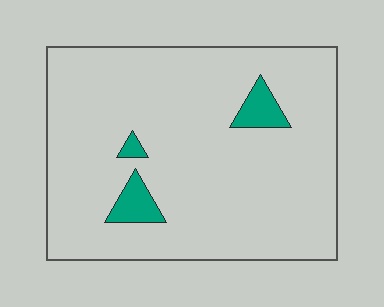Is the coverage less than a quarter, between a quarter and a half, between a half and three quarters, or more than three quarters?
Less than a quarter.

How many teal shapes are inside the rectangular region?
3.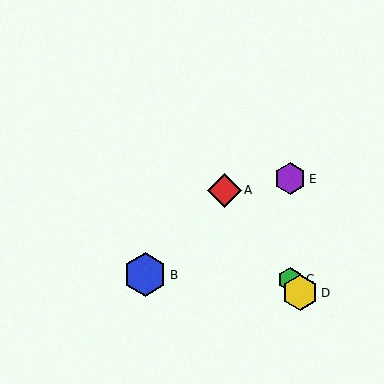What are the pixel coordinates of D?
Object D is at (300, 293).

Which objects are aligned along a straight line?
Objects A, C, D are aligned along a straight line.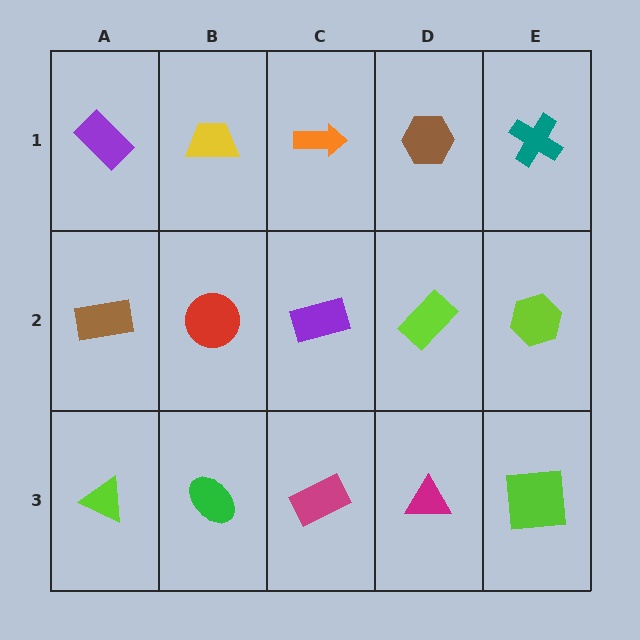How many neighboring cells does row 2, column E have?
3.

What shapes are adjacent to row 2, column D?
A brown hexagon (row 1, column D), a magenta triangle (row 3, column D), a purple rectangle (row 2, column C), a lime hexagon (row 2, column E).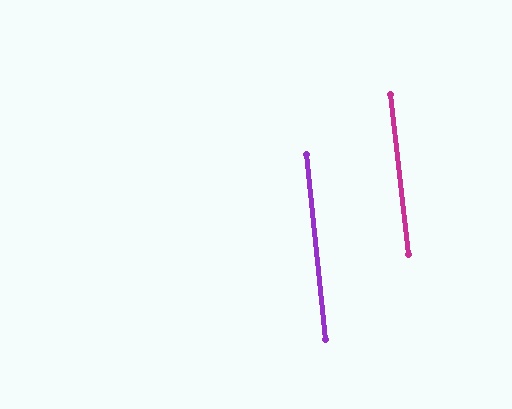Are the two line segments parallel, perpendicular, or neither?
Parallel — their directions differ by only 0.1°.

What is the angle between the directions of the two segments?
Approximately 0 degrees.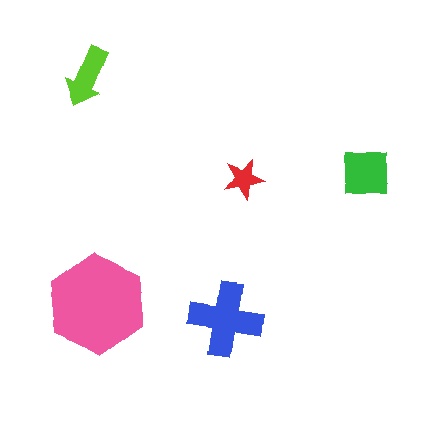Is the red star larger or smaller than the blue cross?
Smaller.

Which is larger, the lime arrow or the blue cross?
The blue cross.